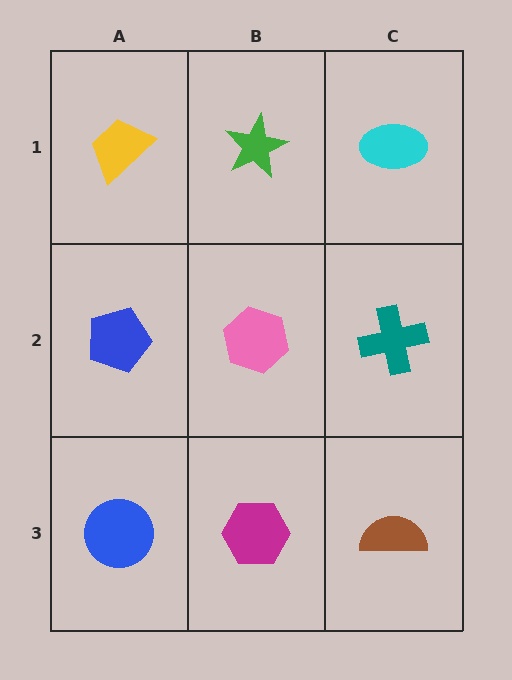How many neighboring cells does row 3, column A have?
2.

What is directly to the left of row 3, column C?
A magenta hexagon.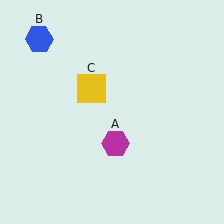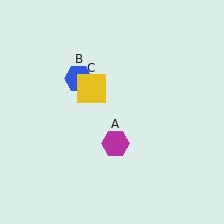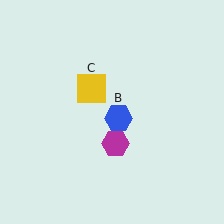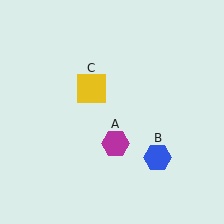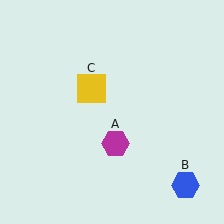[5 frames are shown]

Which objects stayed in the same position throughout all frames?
Magenta hexagon (object A) and yellow square (object C) remained stationary.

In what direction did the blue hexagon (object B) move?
The blue hexagon (object B) moved down and to the right.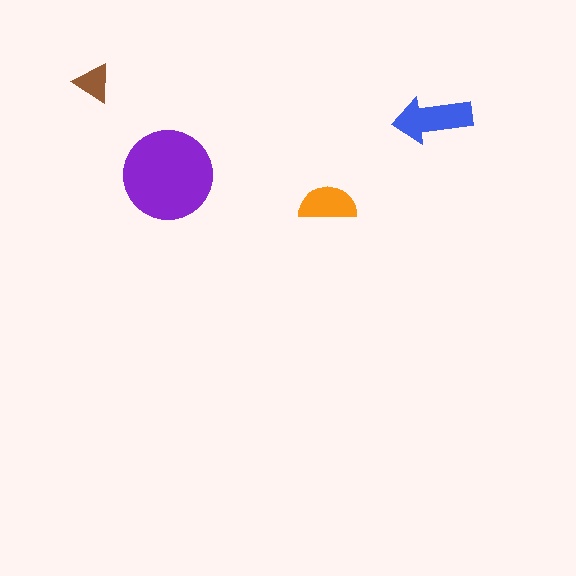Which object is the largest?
The purple circle.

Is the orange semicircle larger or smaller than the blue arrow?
Smaller.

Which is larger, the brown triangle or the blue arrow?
The blue arrow.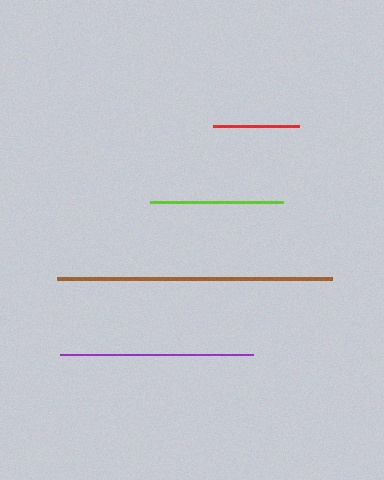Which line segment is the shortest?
The red line is the shortest at approximately 86 pixels.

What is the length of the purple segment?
The purple segment is approximately 193 pixels long.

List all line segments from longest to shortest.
From longest to shortest: brown, purple, lime, red.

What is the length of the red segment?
The red segment is approximately 86 pixels long.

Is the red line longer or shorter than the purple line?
The purple line is longer than the red line.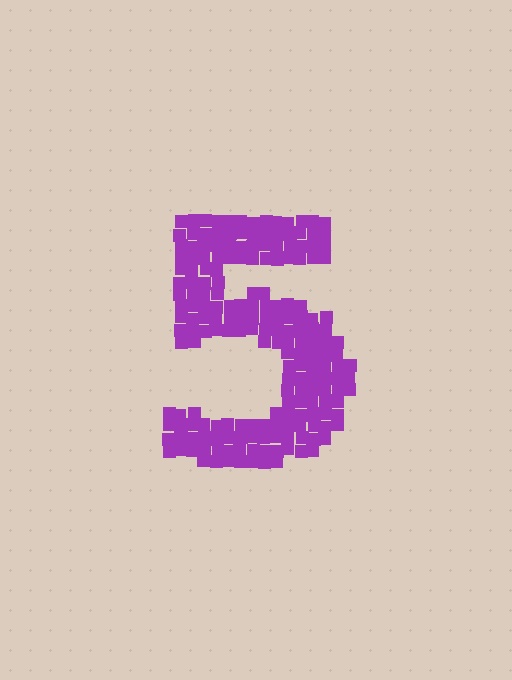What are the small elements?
The small elements are squares.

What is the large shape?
The large shape is the digit 5.